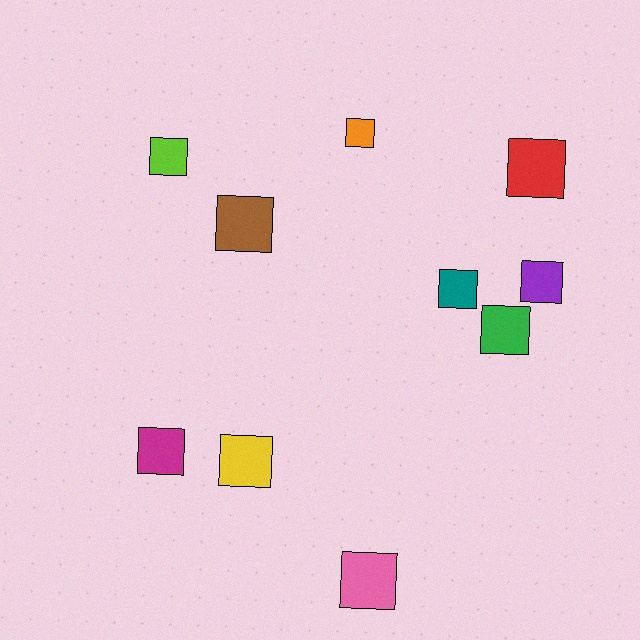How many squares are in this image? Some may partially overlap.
There are 10 squares.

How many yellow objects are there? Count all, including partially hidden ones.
There is 1 yellow object.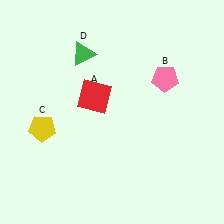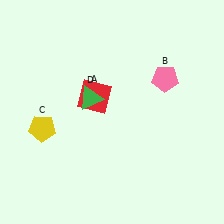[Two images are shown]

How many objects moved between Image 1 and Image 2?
1 object moved between the two images.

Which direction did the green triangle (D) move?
The green triangle (D) moved down.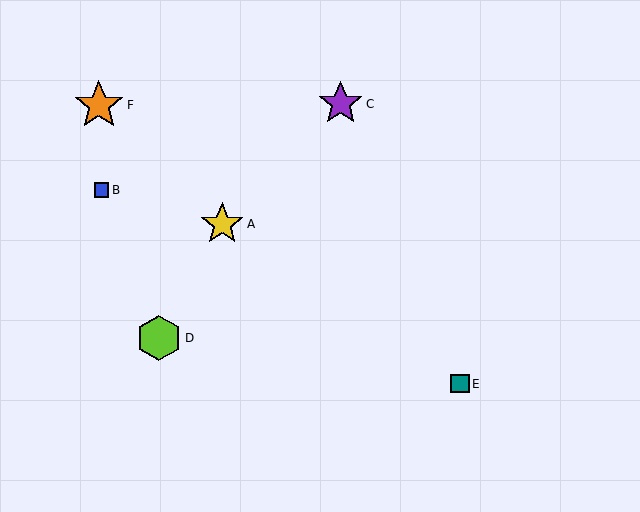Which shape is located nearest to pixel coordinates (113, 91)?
The orange star (labeled F) at (99, 105) is nearest to that location.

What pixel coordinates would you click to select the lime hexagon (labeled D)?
Click at (159, 338) to select the lime hexagon D.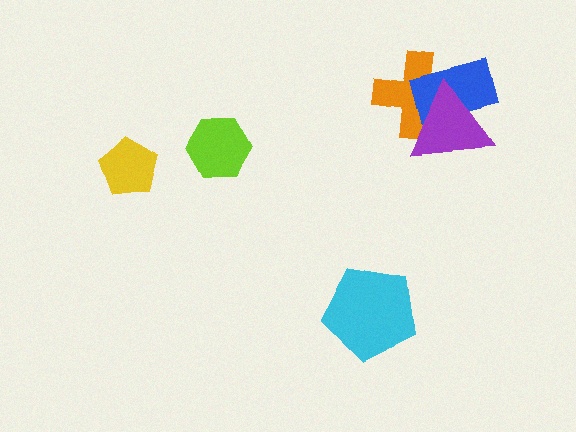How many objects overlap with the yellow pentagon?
0 objects overlap with the yellow pentagon.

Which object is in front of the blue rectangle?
The purple triangle is in front of the blue rectangle.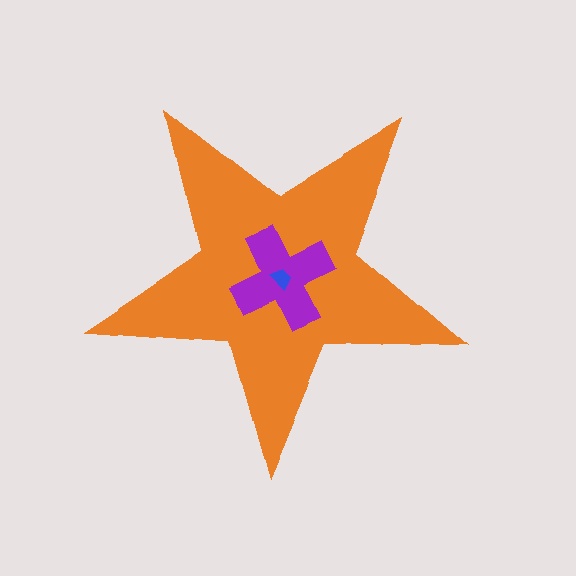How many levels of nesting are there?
3.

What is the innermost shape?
The blue trapezoid.